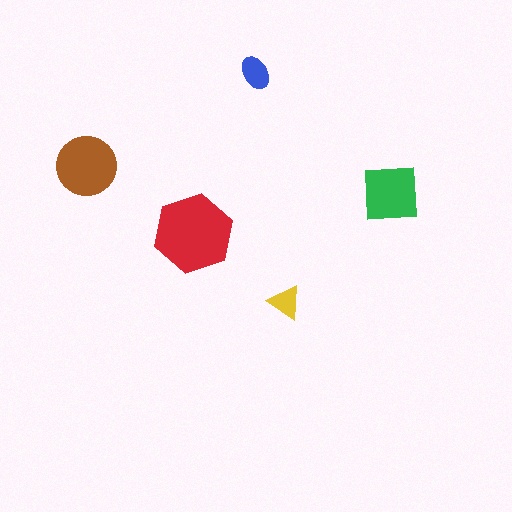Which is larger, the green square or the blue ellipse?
The green square.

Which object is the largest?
The red hexagon.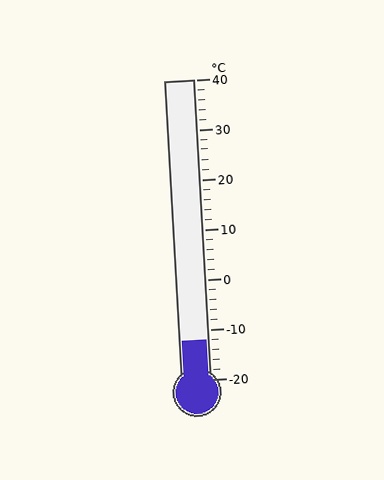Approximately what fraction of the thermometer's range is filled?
The thermometer is filled to approximately 15% of its range.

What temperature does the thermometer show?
The thermometer shows approximately -12°C.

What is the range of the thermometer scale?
The thermometer scale ranges from -20°C to 40°C.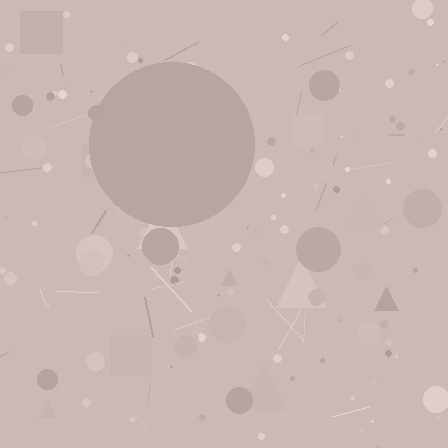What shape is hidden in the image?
A circle is hidden in the image.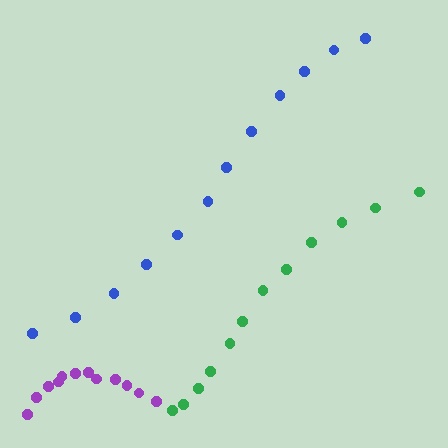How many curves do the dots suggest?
There are 3 distinct paths.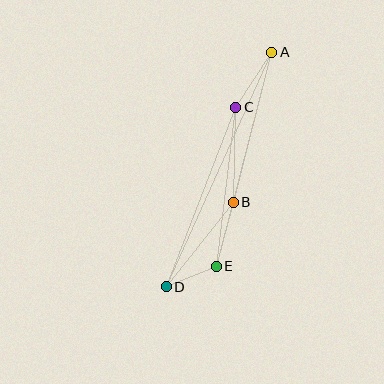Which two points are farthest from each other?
Points A and D are farthest from each other.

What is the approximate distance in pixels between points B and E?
The distance between B and E is approximately 66 pixels.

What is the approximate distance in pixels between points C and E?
The distance between C and E is approximately 160 pixels.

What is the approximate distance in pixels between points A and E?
The distance between A and E is approximately 221 pixels.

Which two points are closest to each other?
Points D and E are closest to each other.